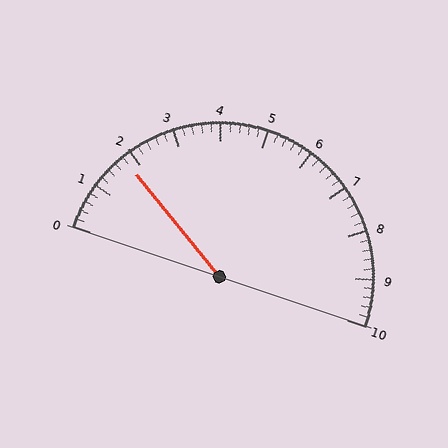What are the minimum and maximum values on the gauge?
The gauge ranges from 0 to 10.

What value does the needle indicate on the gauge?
The needle indicates approximately 1.8.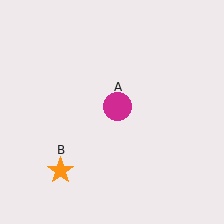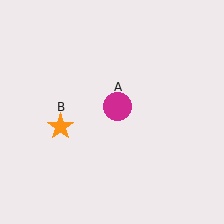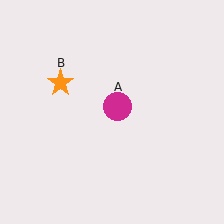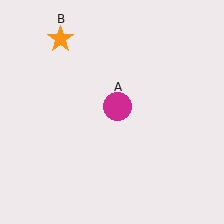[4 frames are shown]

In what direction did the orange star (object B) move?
The orange star (object B) moved up.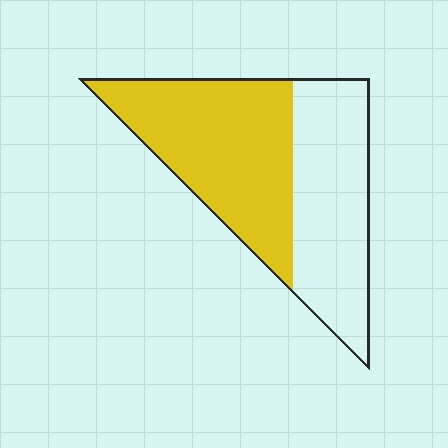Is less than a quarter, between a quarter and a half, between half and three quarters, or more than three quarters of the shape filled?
Between half and three quarters.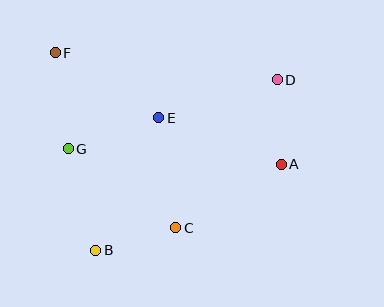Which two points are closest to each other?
Points B and C are closest to each other.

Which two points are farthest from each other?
Points A and F are farthest from each other.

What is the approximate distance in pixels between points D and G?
The distance between D and G is approximately 220 pixels.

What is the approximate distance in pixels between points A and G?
The distance between A and G is approximately 214 pixels.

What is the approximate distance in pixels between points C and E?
The distance between C and E is approximately 111 pixels.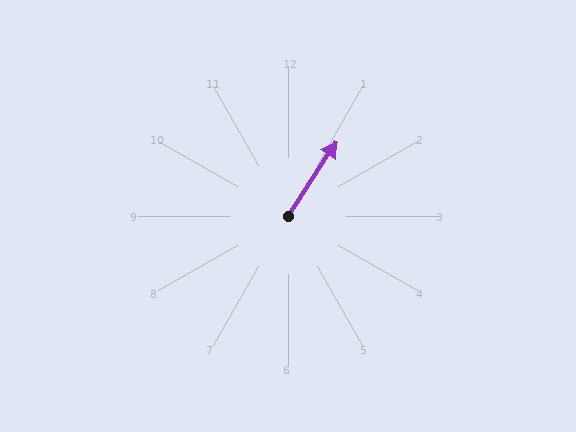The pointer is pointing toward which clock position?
Roughly 1 o'clock.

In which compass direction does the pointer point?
Northeast.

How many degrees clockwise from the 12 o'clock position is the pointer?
Approximately 33 degrees.